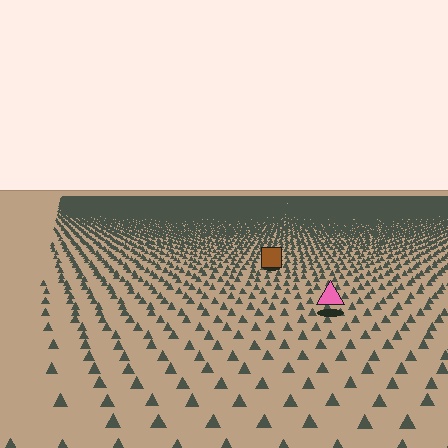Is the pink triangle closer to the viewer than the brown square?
Yes. The pink triangle is closer — you can tell from the texture gradient: the ground texture is coarser near it.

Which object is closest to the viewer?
The pink triangle is closest. The texture marks near it are larger and more spread out.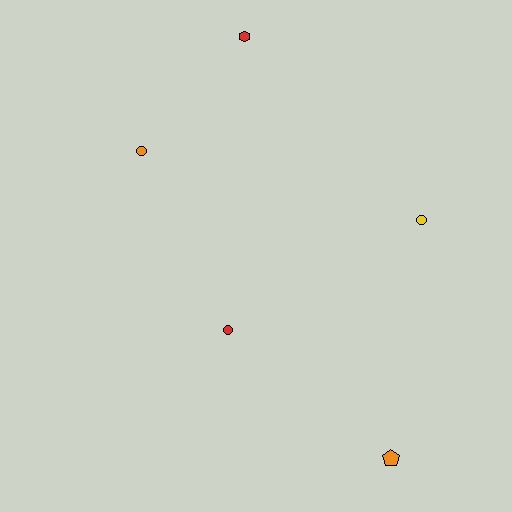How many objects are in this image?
There are 5 objects.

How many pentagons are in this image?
There is 1 pentagon.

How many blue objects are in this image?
There are no blue objects.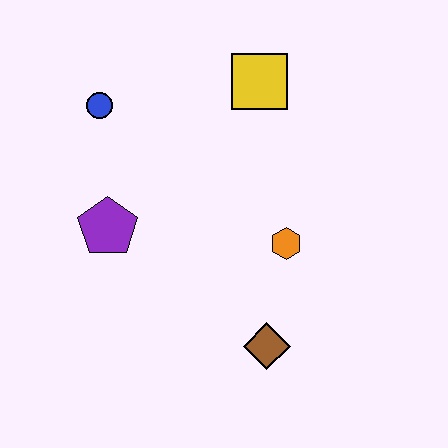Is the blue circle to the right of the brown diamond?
No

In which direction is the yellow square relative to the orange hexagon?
The yellow square is above the orange hexagon.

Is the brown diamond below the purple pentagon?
Yes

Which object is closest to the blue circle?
The purple pentagon is closest to the blue circle.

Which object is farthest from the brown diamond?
The blue circle is farthest from the brown diamond.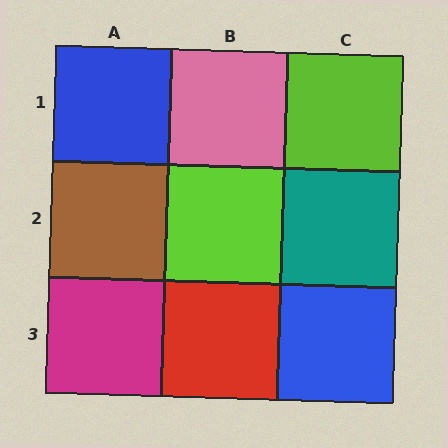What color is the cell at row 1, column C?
Lime.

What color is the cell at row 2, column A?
Brown.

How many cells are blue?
2 cells are blue.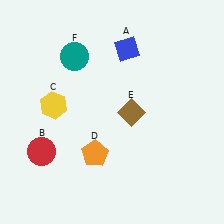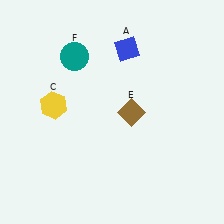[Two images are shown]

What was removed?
The orange pentagon (D), the red circle (B) were removed in Image 2.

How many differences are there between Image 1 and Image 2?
There are 2 differences between the two images.